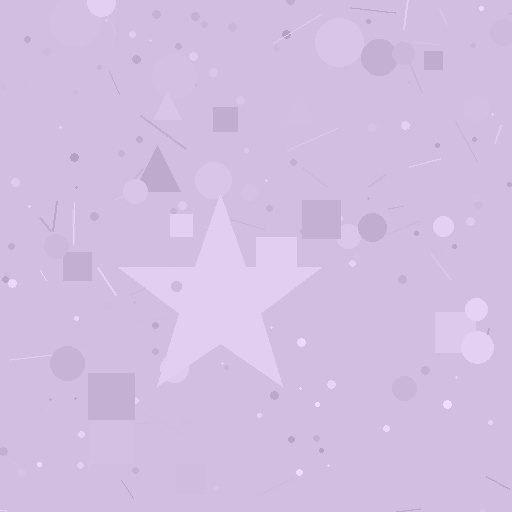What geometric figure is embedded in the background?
A star is embedded in the background.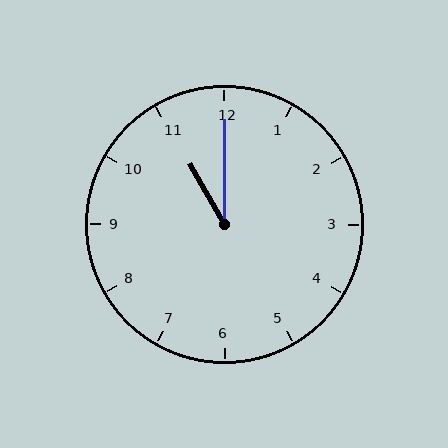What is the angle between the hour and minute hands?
Approximately 30 degrees.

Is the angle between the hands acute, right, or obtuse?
It is acute.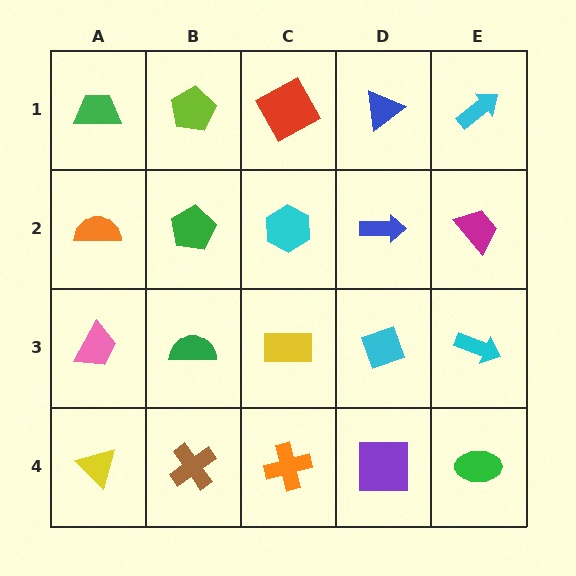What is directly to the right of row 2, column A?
A green pentagon.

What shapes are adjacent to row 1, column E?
A magenta trapezoid (row 2, column E), a blue triangle (row 1, column D).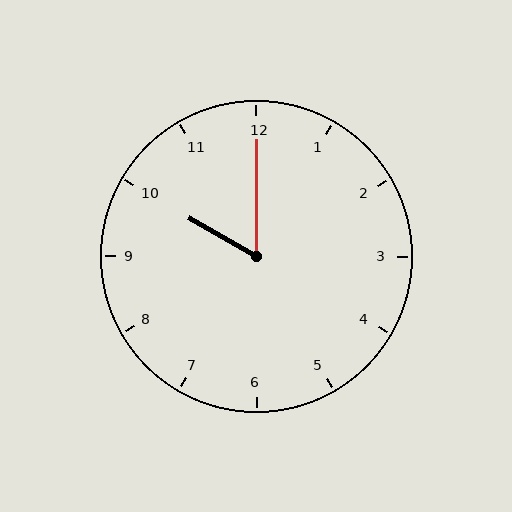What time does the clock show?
10:00.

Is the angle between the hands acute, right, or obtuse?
It is acute.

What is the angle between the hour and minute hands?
Approximately 60 degrees.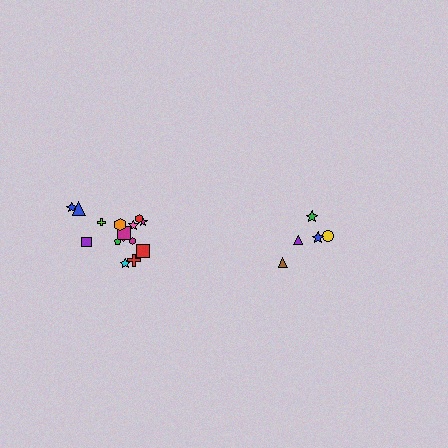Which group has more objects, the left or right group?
The left group.